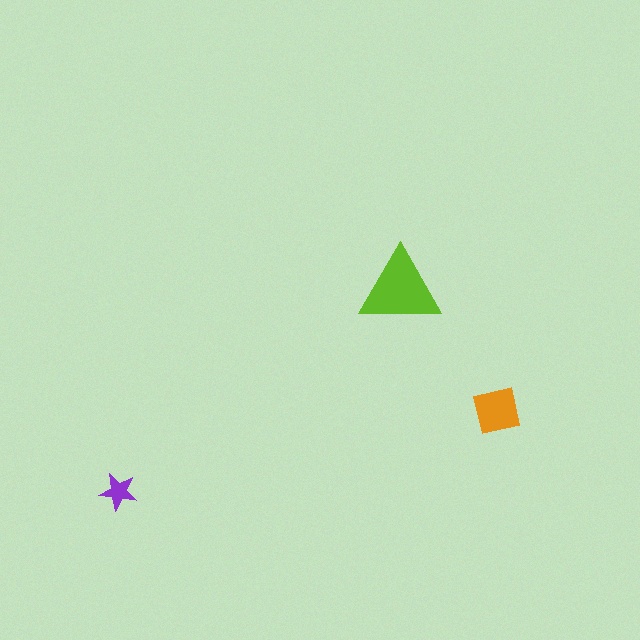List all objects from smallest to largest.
The purple star, the orange square, the lime triangle.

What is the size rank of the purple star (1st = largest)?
3rd.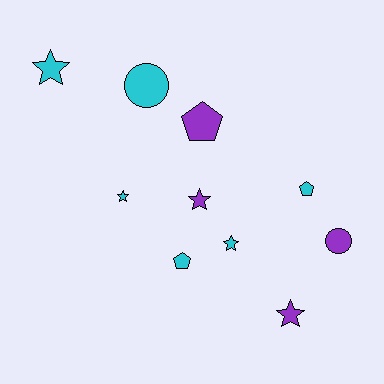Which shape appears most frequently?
Star, with 5 objects.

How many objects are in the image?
There are 10 objects.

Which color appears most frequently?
Cyan, with 6 objects.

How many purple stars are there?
There are 2 purple stars.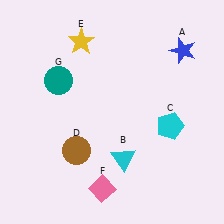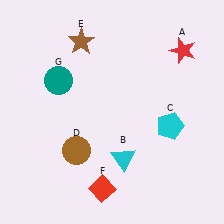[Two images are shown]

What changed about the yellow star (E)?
In Image 1, E is yellow. In Image 2, it changed to brown.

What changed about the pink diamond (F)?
In Image 1, F is pink. In Image 2, it changed to red.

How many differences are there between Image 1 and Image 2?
There are 3 differences between the two images.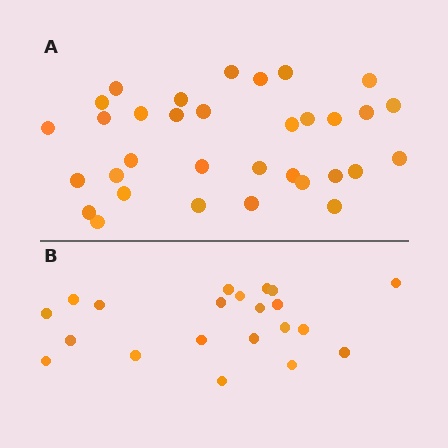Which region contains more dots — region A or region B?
Region A (the top region) has more dots.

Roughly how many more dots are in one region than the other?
Region A has roughly 12 or so more dots than region B.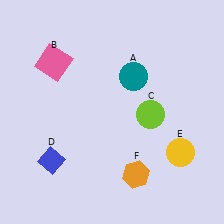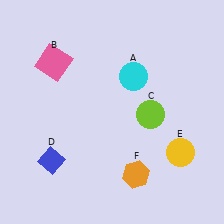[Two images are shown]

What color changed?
The circle (A) changed from teal in Image 1 to cyan in Image 2.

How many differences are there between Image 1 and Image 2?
There is 1 difference between the two images.